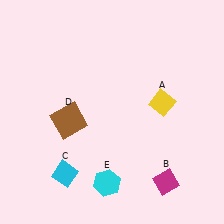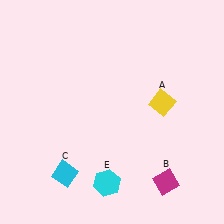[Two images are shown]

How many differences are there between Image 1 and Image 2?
There is 1 difference between the two images.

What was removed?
The brown square (D) was removed in Image 2.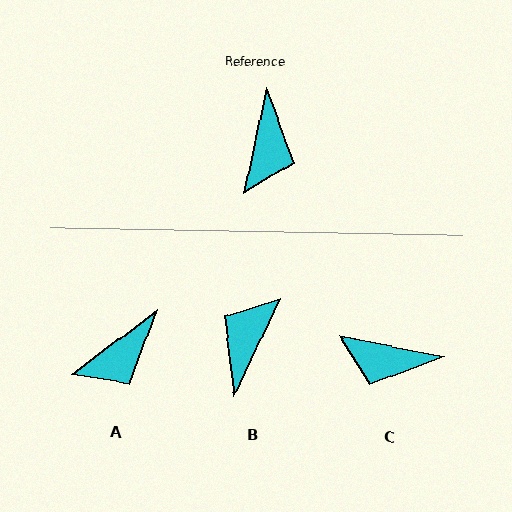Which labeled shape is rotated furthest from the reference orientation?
B, about 167 degrees away.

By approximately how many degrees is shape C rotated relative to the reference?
Approximately 89 degrees clockwise.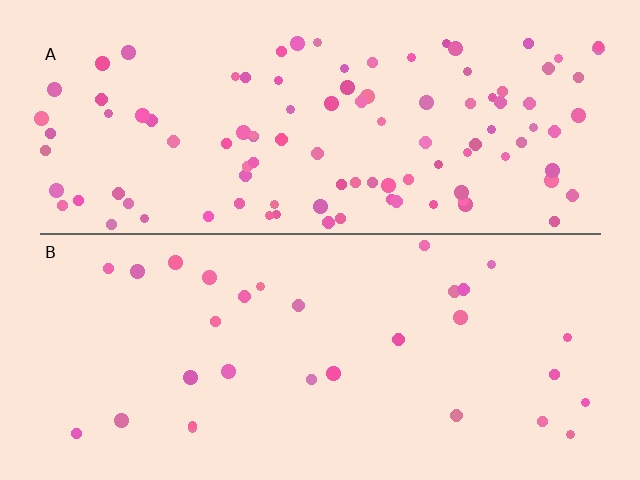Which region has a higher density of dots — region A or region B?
A (the top).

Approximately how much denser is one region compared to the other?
Approximately 3.4× — region A over region B.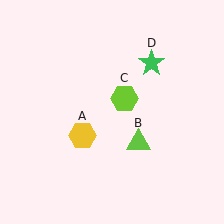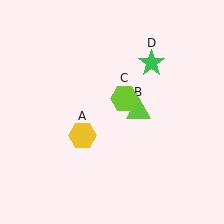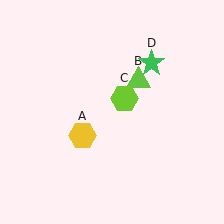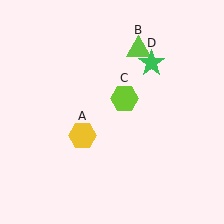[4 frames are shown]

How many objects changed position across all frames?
1 object changed position: lime triangle (object B).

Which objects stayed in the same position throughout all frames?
Yellow hexagon (object A) and lime hexagon (object C) and green star (object D) remained stationary.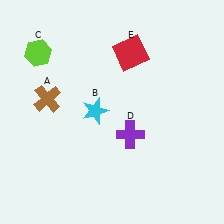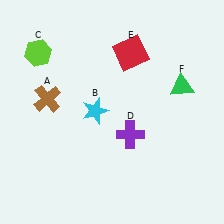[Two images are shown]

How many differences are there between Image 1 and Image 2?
There is 1 difference between the two images.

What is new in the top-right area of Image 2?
A green triangle (F) was added in the top-right area of Image 2.